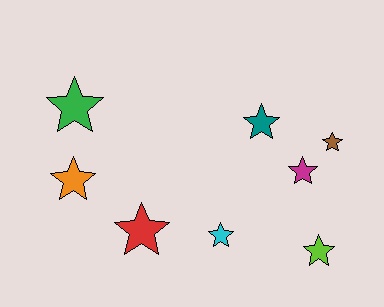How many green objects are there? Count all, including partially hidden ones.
There is 1 green object.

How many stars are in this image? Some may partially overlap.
There are 8 stars.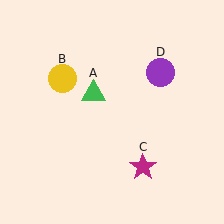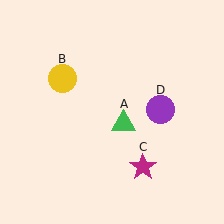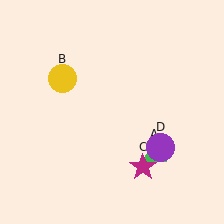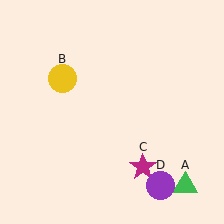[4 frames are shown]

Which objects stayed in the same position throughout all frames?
Yellow circle (object B) and magenta star (object C) remained stationary.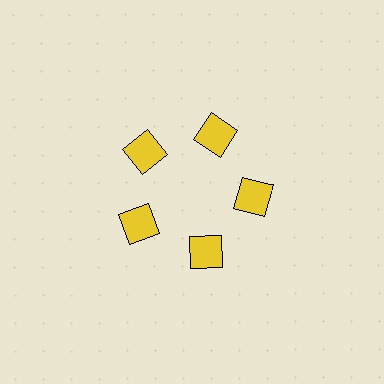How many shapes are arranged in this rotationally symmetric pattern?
There are 5 shapes, arranged in 5 groups of 1.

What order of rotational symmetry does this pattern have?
This pattern has 5-fold rotational symmetry.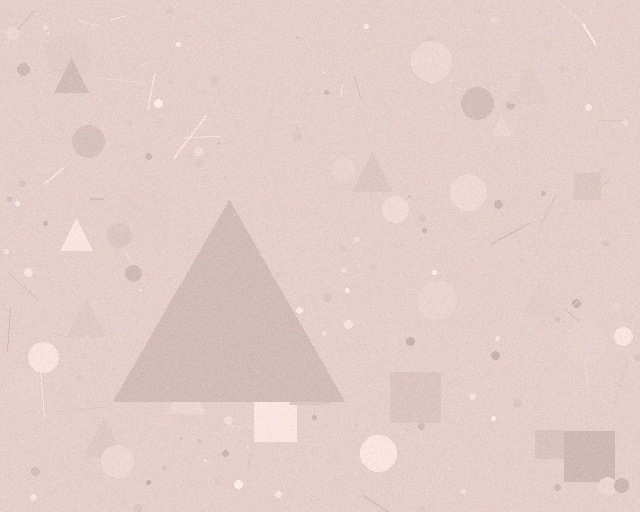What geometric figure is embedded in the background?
A triangle is embedded in the background.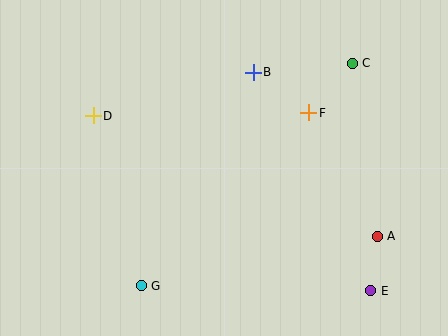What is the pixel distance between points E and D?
The distance between E and D is 328 pixels.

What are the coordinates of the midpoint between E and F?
The midpoint between E and F is at (340, 202).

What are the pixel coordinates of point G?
Point G is at (141, 286).